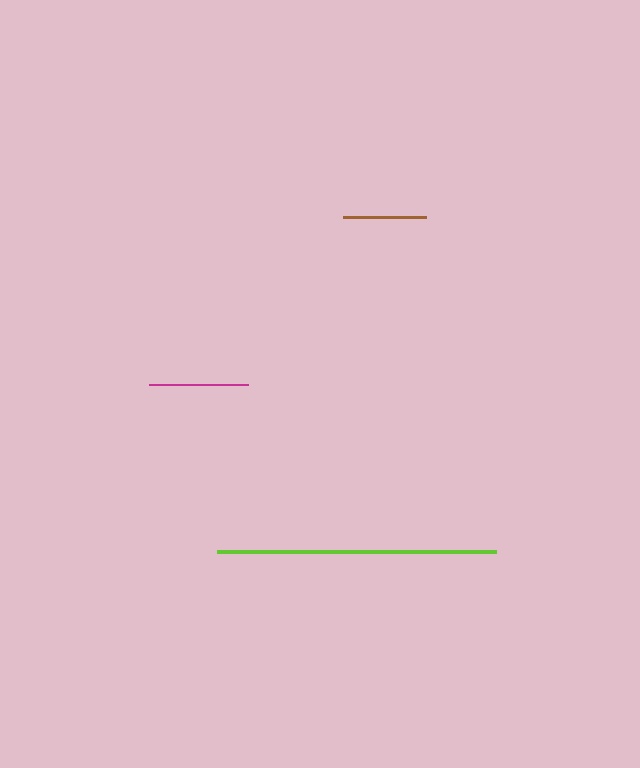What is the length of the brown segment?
The brown segment is approximately 83 pixels long.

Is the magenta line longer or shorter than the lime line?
The lime line is longer than the magenta line.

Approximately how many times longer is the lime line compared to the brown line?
The lime line is approximately 3.4 times the length of the brown line.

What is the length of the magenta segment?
The magenta segment is approximately 99 pixels long.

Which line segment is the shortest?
The brown line is the shortest at approximately 83 pixels.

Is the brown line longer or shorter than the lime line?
The lime line is longer than the brown line.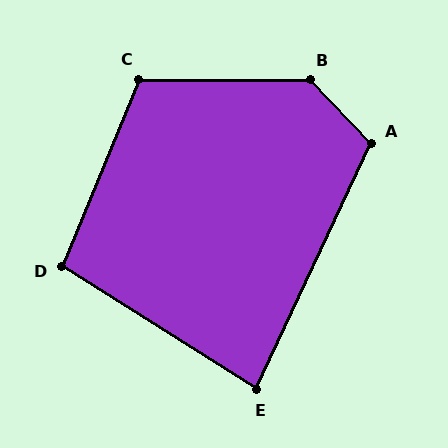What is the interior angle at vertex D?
Approximately 100 degrees (obtuse).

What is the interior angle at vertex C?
Approximately 112 degrees (obtuse).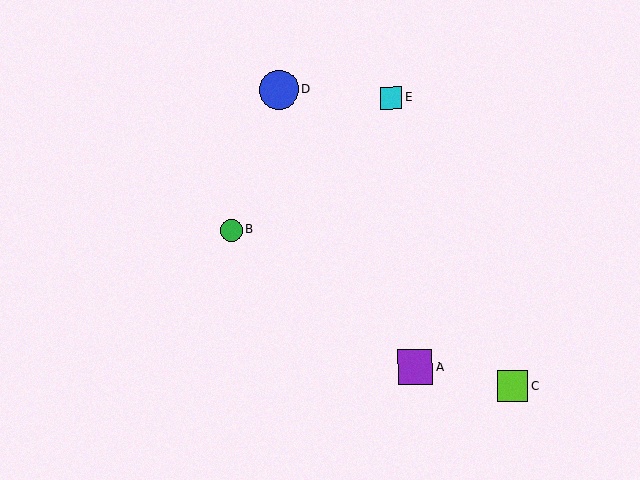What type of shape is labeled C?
Shape C is a lime square.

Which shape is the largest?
The blue circle (labeled D) is the largest.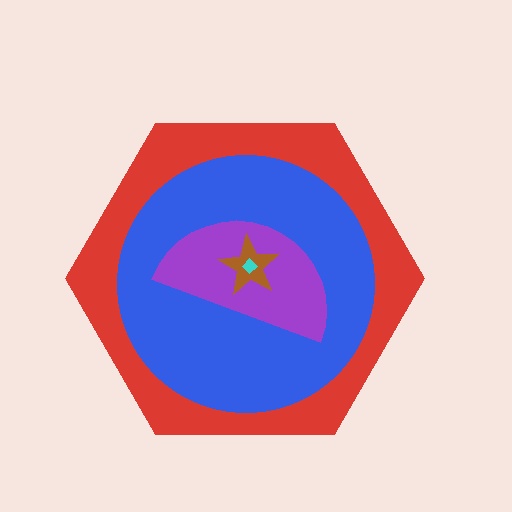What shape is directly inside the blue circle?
The purple semicircle.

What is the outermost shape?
The red hexagon.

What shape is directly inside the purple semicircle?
The brown star.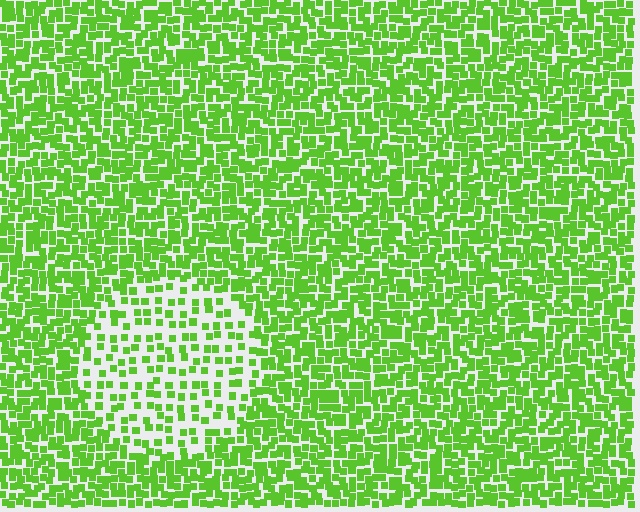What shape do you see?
I see a circle.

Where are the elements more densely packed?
The elements are more densely packed outside the circle boundary.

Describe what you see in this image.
The image contains small lime elements arranged at two different densities. A circle-shaped region is visible where the elements are less densely packed than the surrounding area.